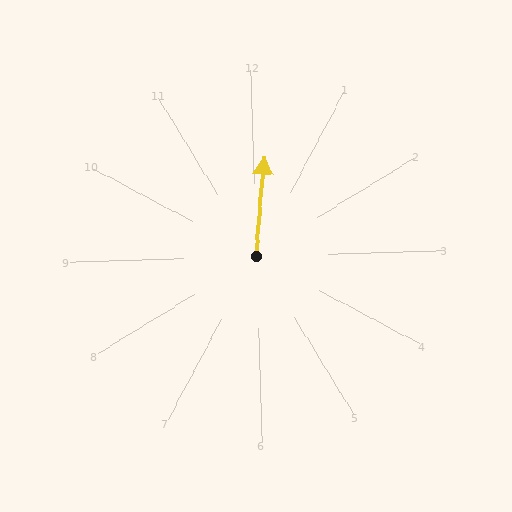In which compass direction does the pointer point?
North.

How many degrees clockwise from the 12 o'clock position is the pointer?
Approximately 7 degrees.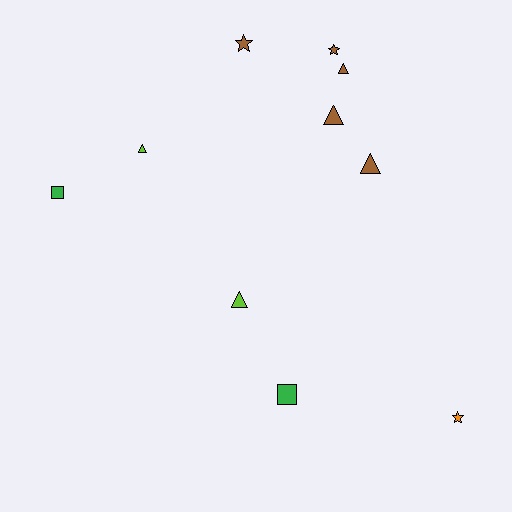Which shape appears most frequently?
Triangle, with 5 objects.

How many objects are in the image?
There are 10 objects.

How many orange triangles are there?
There are no orange triangles.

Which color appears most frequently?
Brown, with 5 objects.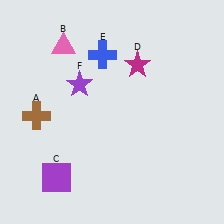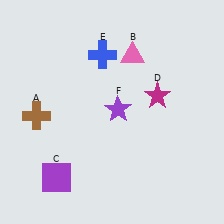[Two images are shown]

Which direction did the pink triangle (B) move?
The pink triangle (B) moved right.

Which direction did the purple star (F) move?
The purple star (F) moved right.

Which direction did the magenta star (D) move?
The magenta star (D) moved down.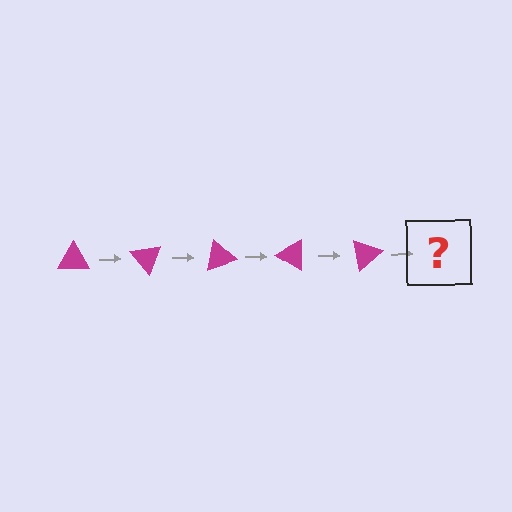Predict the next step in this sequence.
The next step is a magenta triangle rotated 250 degrees.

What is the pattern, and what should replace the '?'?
The pattern is that the triangle rotates 50 degrees each step. The '?' should be a magenta triangle rotated 250 degrees.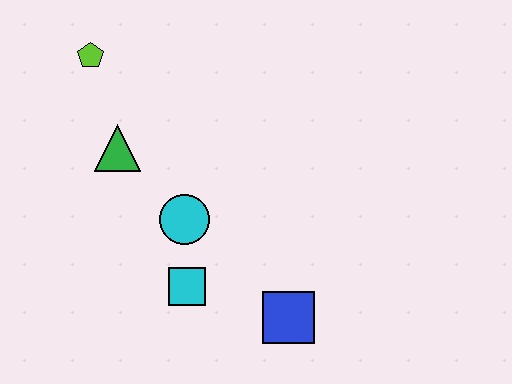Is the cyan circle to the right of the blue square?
No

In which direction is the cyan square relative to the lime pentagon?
The cyan square is below the lime pentagon.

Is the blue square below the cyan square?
Yes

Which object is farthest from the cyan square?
The lime pentagon is farthest from the cyan square.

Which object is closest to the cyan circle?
The cyan square is closest to the cyan circle.